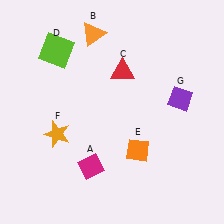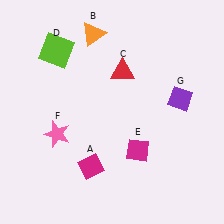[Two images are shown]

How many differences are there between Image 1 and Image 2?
There are 2 differences between the two images.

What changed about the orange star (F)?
In Image 1, F is orange. In Image 2, it changed to pink.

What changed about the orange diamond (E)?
In Image 1, E is orange. In Image 2, it changed to magenta.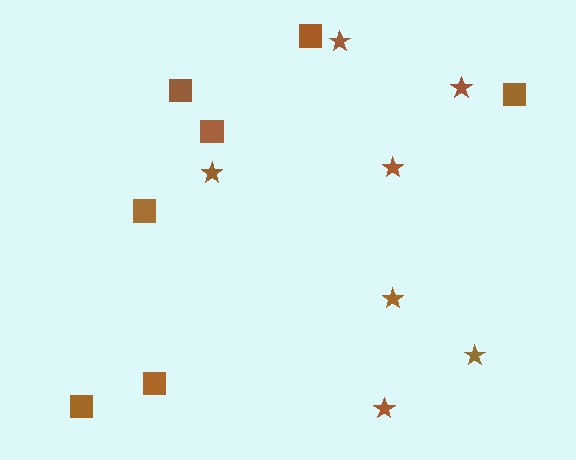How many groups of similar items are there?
There are 2 groups: one group of squares (7) and one group of stars (7).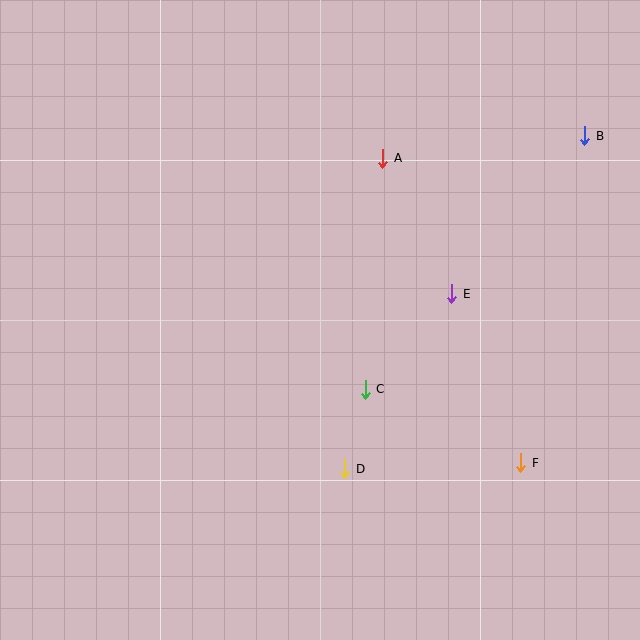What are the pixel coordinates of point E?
Point E is at (452, 294).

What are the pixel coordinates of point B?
Point B is at (585, 136).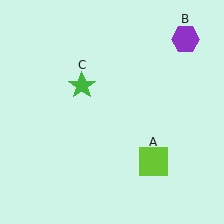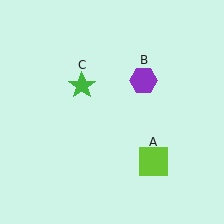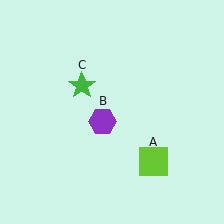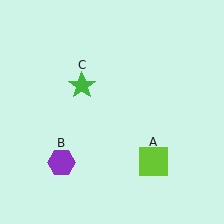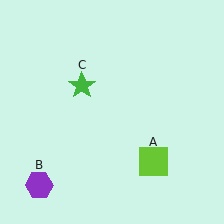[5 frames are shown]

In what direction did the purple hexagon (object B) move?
The purple hexagon (object B) moved down and to the left.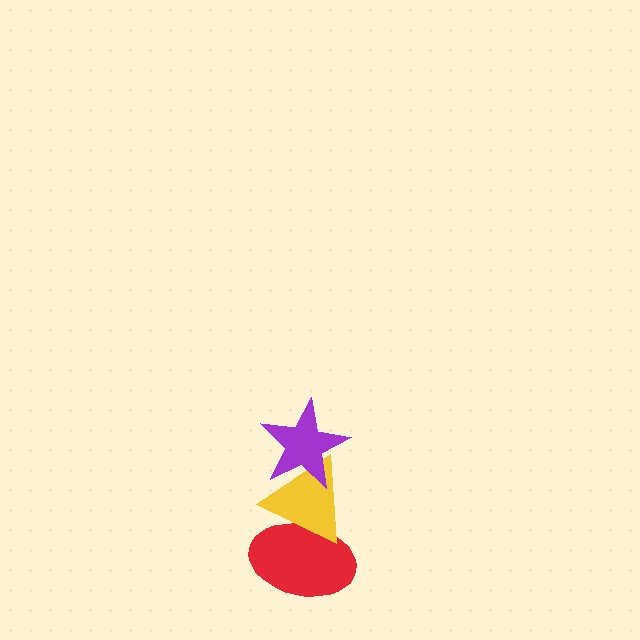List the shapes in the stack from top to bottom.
From top to bottom: the purple star, the yellow triangle, the red ellipse.